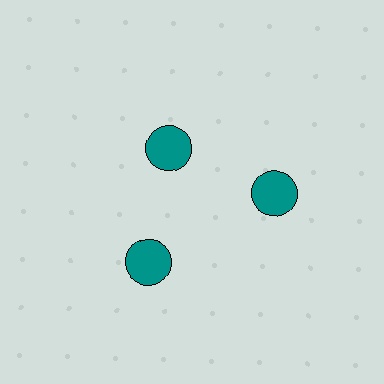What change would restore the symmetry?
The symmetry would be restored by moving it outward, back onto the ring so that all 3 circles sit at equal angles and equal distance from the center.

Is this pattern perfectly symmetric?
No. The 3 teal circles are arranged in a ring, but one element near the 11 o'clock position is pulled inward toward the center, breaking the 3-fold rotational symmetry.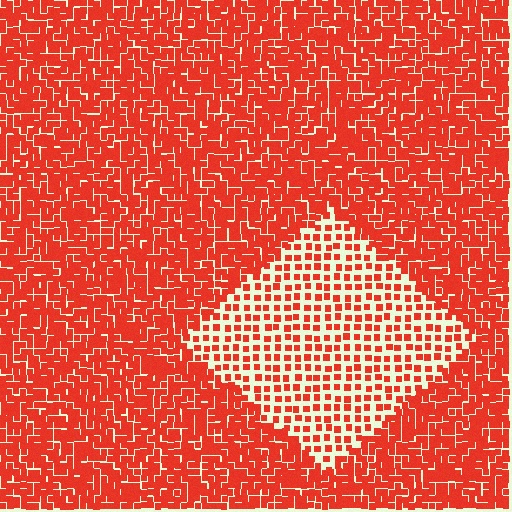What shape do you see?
I see a diamond.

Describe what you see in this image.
The image contains small red elements arranged at two different densities. A diamond-shaped region is visible where the elements are less densely packed than the surrounding area.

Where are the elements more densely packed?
The elements are more densely packed outside the diamond boundary.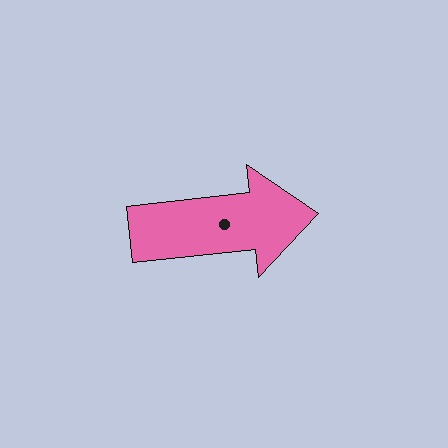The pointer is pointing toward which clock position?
Roughly 3 o'clock.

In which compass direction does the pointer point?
East.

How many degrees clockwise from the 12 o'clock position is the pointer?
Approximately 84 degrees.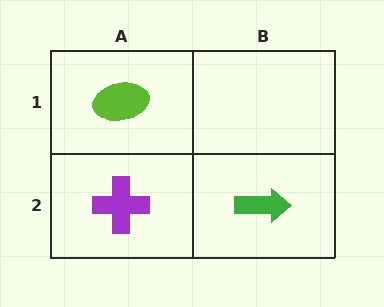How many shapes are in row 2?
2 shapes.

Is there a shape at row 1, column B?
No, that cell is empty.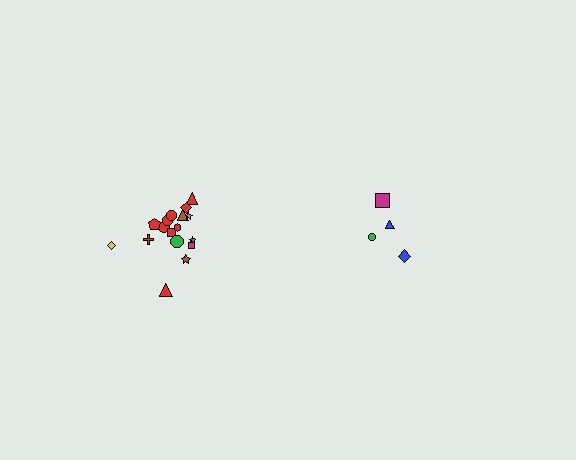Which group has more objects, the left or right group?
The left group.